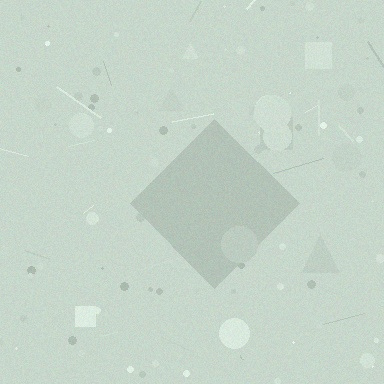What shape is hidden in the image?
A diamond is hidden in the image.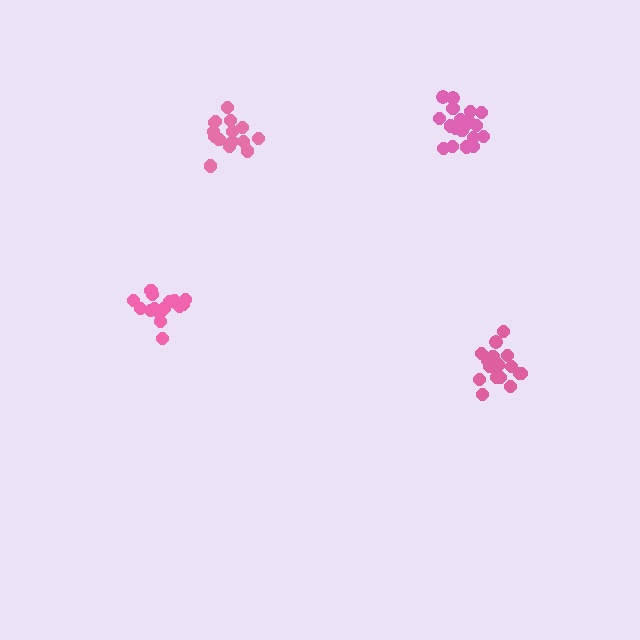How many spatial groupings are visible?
There are 4 spatial groupings.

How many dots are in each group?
Group 1: 17 dots, Group 2: 20 dots, Group 3: 20 dots, Group 4: 15 dots (72 total).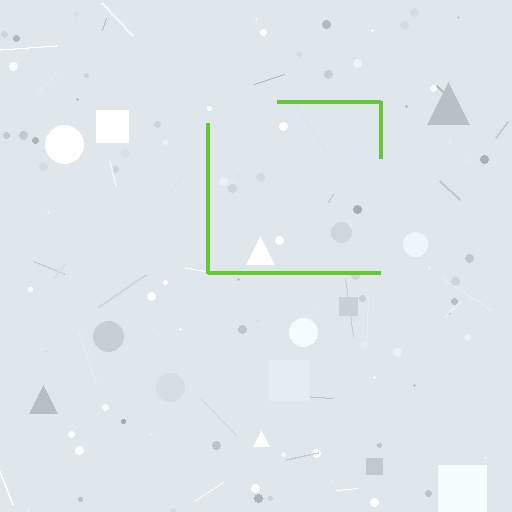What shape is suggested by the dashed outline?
The dashed outline suggests a square.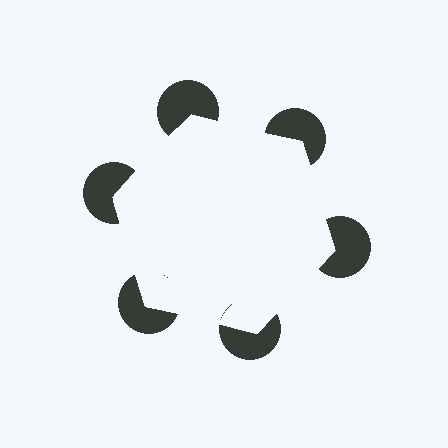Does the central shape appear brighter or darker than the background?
It typically appears slightly brighter than the background, even though no actual brightness change is drawn.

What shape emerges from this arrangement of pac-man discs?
An illusory hexagon — its edges are inferred from the aligned wedge cuts in the pac-man discs, not physically drawn.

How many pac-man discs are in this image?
There are 6 — one at each vertex of the illusory hexagon.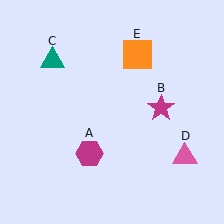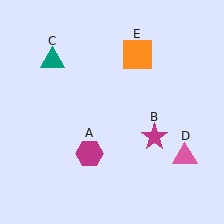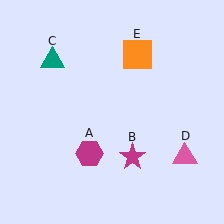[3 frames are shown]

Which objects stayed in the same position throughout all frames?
Magenta hexagon (object A) and teal triangle (object C) and pink triangle (object D) and orange square (object E) remained stationary.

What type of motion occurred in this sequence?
The magenta star (object B) rotated clockwise around the center of the scene.